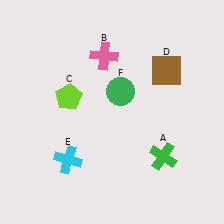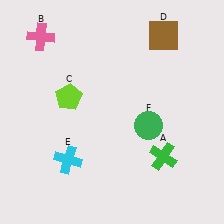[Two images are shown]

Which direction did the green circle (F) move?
The green circle (F) moved down.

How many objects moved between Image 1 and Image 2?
3 objects moved between the two images.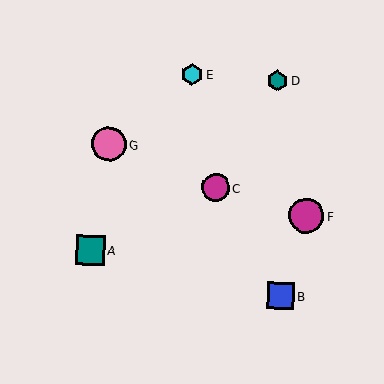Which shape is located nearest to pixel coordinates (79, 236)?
The teal square (labeled A) at (90, 250) is nearest to that location.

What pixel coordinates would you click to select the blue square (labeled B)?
Click at (281, 296) to select the blue square B.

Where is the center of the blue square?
The center of the blue square is at (281, 296).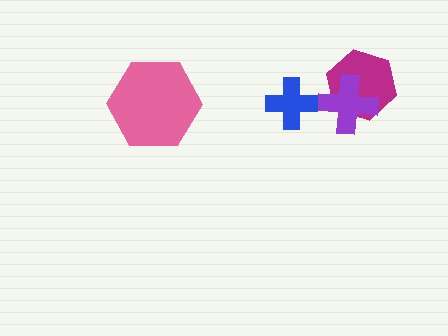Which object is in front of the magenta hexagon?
The purple cross is in front of the magenta hexagon.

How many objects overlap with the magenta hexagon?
1 object overlaps with the magenta hexagon.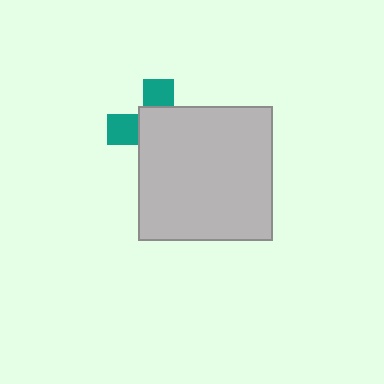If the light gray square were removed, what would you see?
You would see the complete teal cross.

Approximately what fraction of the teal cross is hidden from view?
Roughly 68% of the teal cross is hidden behind the light gray square.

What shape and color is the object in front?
The object in front is a light gray square.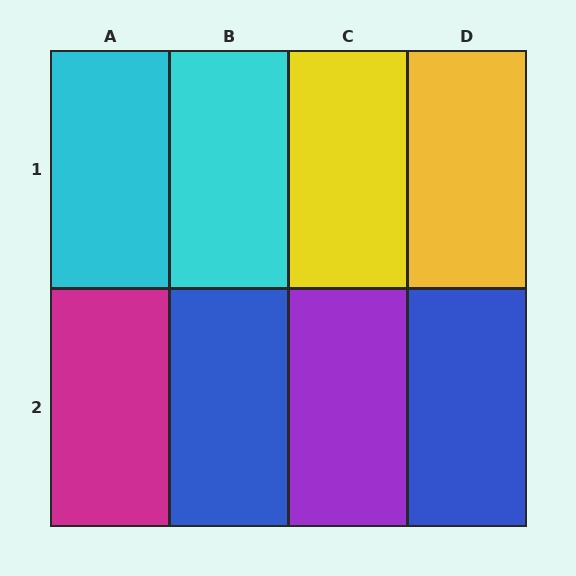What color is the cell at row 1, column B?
Cyan.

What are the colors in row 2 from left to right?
Magenta, blue, purple, blue.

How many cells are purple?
1 cell is purple.